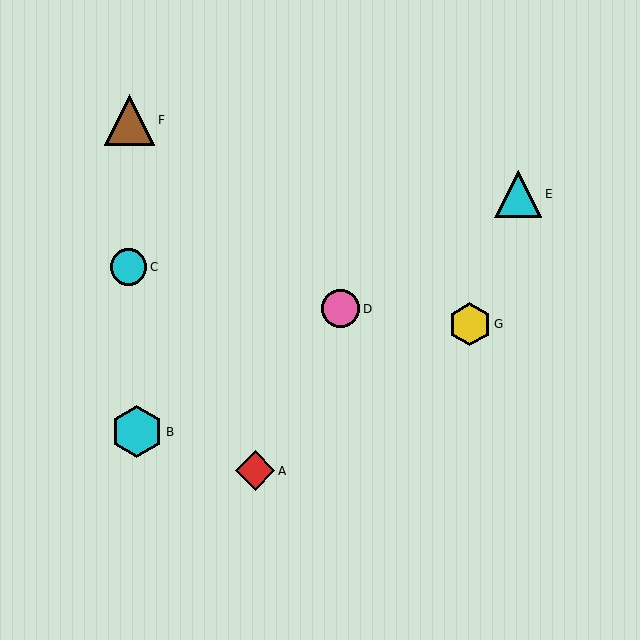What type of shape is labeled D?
Shape D is a pink circle.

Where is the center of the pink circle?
The center of the pink circle is at (341, 309).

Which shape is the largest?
The cyan hexagon (labeled B) is the largest.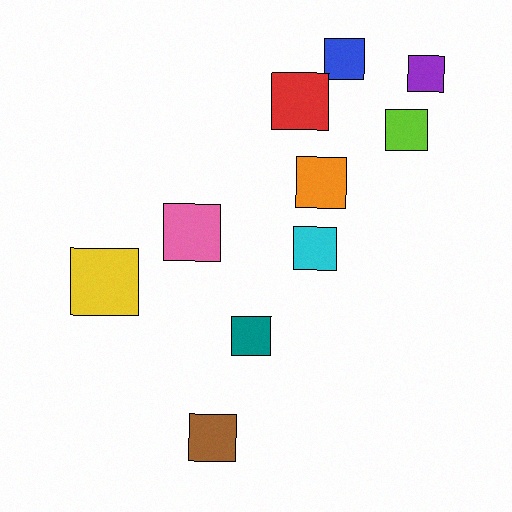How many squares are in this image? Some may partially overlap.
There are 10 squares.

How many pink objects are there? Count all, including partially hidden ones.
There is 1 pink object.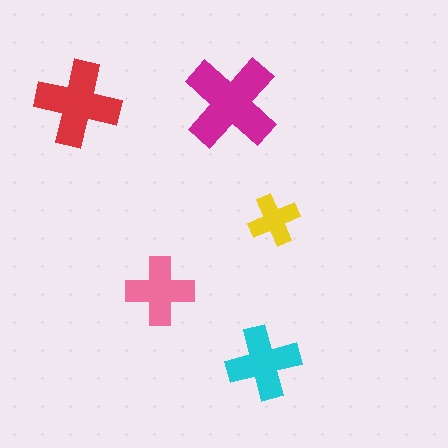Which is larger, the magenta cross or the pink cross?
The magenta one.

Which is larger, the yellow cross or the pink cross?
The pink one.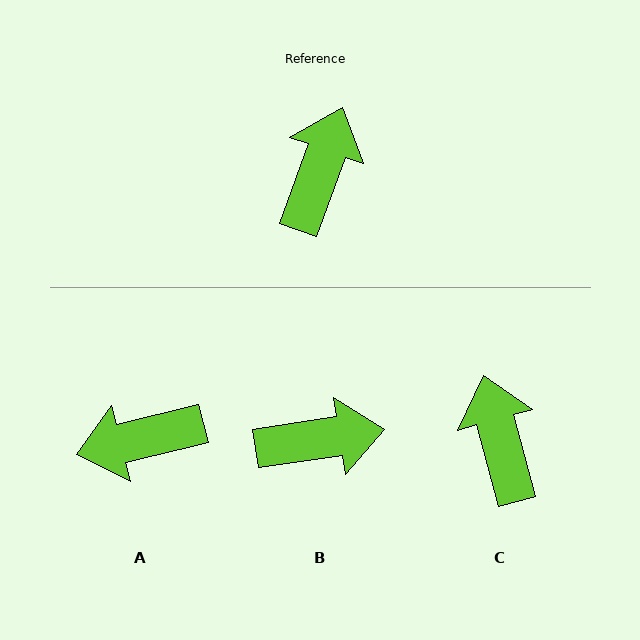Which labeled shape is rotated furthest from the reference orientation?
A, about 124 degrees away.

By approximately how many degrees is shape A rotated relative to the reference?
Approximately 124 degrees counter-clockwise.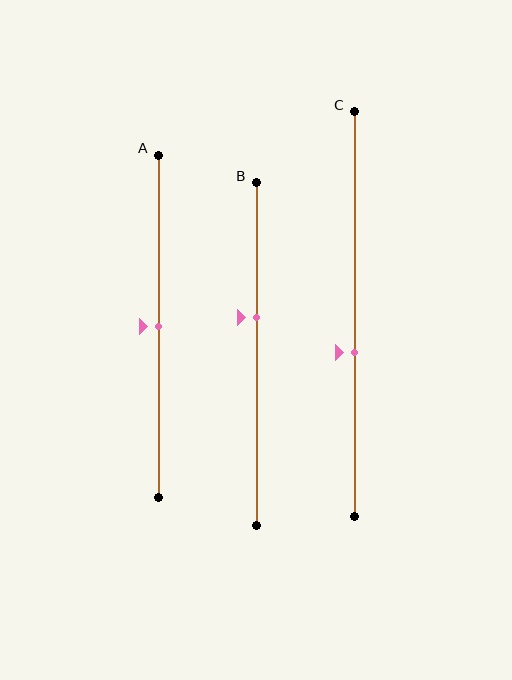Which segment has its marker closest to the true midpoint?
Segment A has its marker closest to the true midpoint.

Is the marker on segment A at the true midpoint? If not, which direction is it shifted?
Yes, the marker on segment A is at the true midpoint.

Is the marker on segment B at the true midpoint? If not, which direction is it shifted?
No, the marker on segment B is shifted upward by about 11% of the segment length.